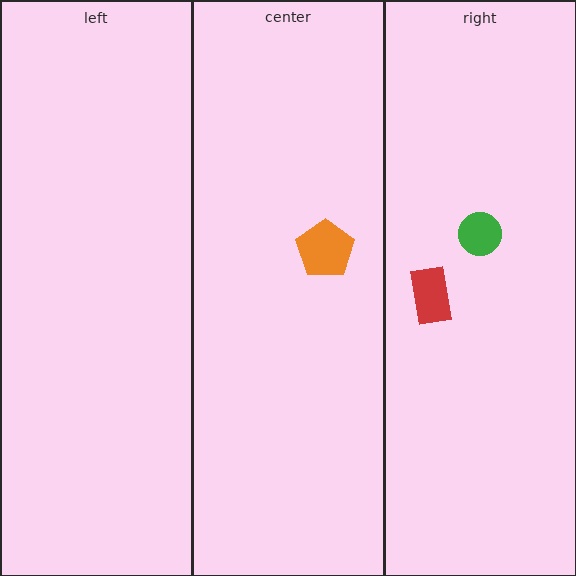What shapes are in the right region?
The red rectangle, the green circle.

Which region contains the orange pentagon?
The center region.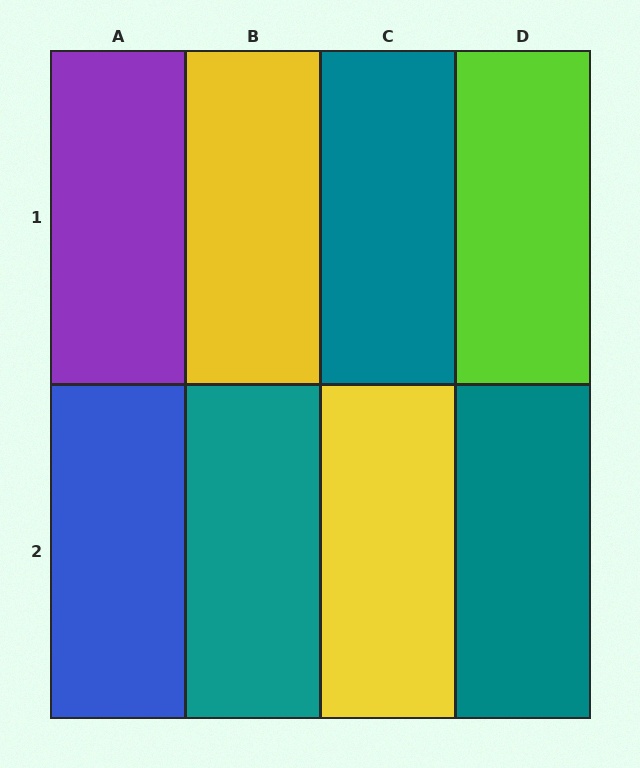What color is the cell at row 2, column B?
Teal.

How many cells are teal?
3 cells are teal.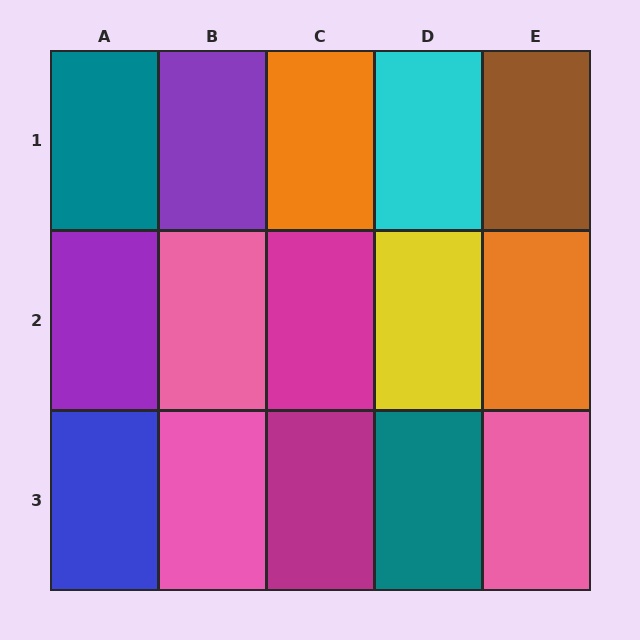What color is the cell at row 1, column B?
Purple.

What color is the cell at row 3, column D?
Teal.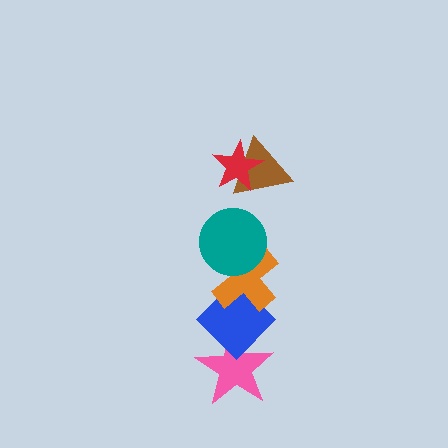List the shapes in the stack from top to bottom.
From top to bottom: the red star, the brown triangle, the teal circle, the orange cross, the blue diamond, the pink star.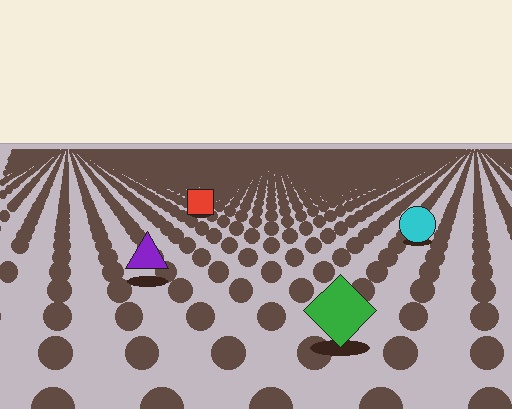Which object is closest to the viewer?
The green diamond is closest. The texture marks near it are larger and more spread out.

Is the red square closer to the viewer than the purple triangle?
No. The purple triangle is closer — you can tell from the texture gradient: the ground texture is coarser near it.